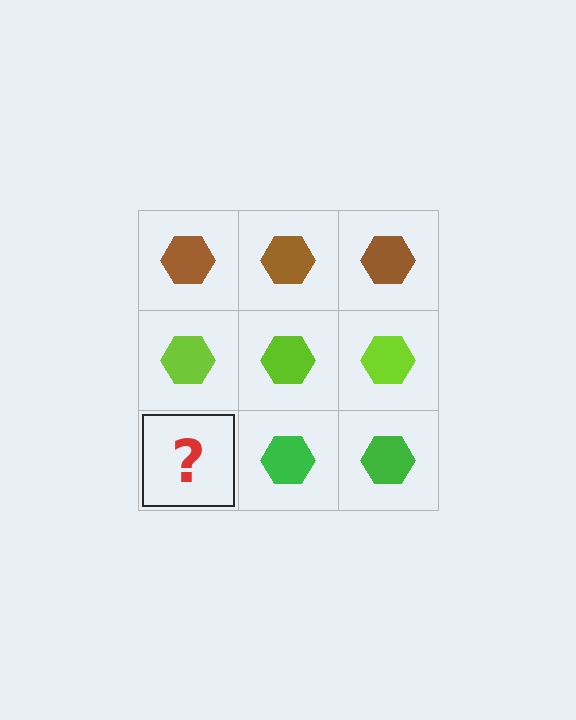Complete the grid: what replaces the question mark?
The question mark should be replaced with a green hexagon.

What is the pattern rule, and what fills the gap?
The rule is that each row has a consistent color. The gap should be filled with a green hexagon.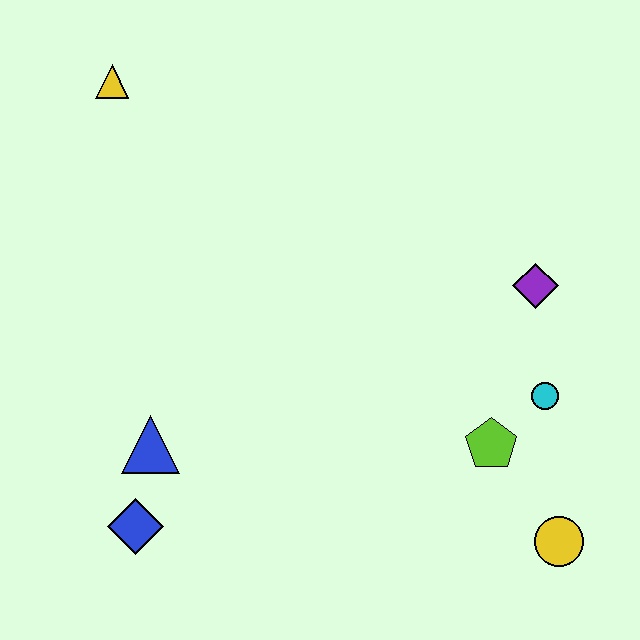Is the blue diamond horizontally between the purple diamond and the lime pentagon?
No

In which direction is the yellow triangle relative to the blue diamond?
The yellow triangle is above the blue diamond.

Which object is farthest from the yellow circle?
The yellow triangle is farthest from the yellow circle.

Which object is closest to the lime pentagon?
The cyan circle is closest to the lime pentagon.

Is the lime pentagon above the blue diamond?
Yes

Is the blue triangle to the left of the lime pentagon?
Yes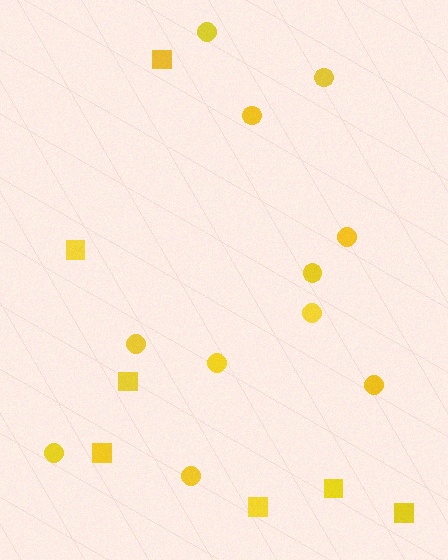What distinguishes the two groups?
There are 2 groups: one group of circles (11) and one group of squares (7).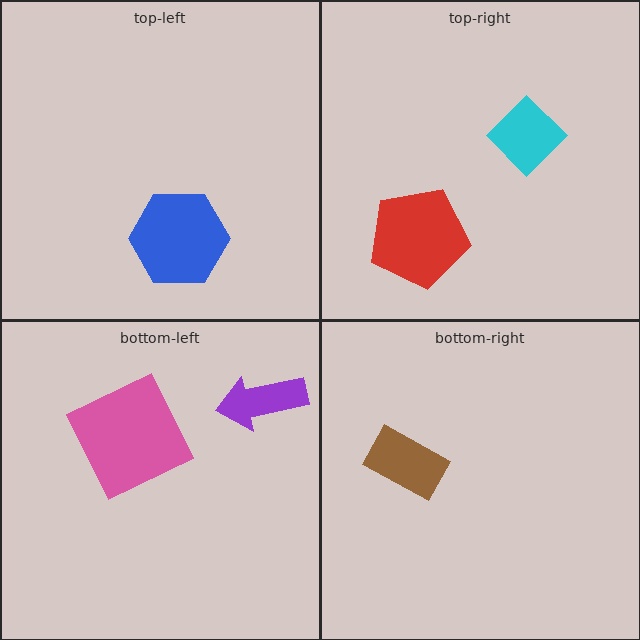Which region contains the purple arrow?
The bottom-left region.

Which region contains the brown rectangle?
The bottom-right region.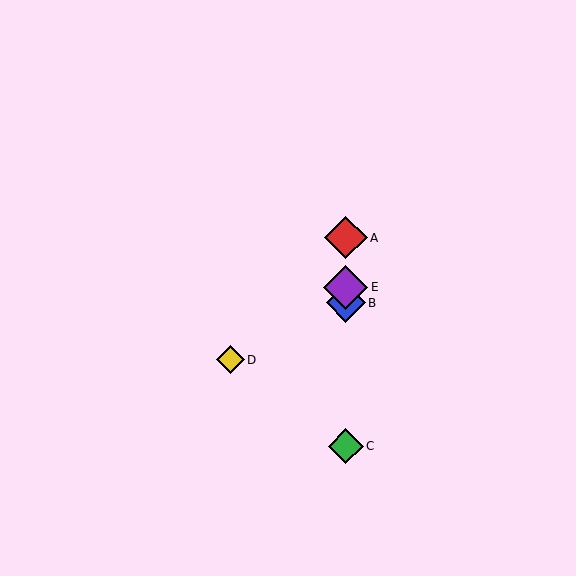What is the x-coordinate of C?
Object C is at x≈346.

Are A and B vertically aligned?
Yes, both are at x≈346.